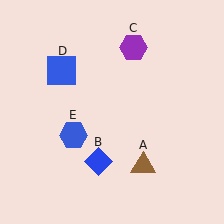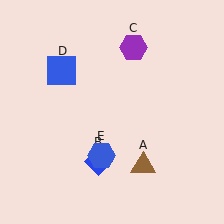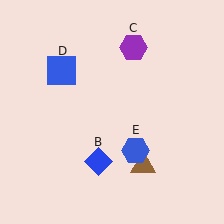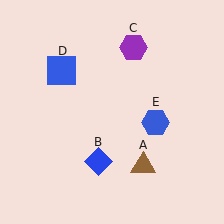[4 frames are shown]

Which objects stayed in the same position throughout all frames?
Brown triangle (object A) and blue diamond (object B) and purple hexagon (object C) and blue square (object D) remained stationary.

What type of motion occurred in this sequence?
The blue hexagon (object E) rotated counterclockwise around the center of the scene.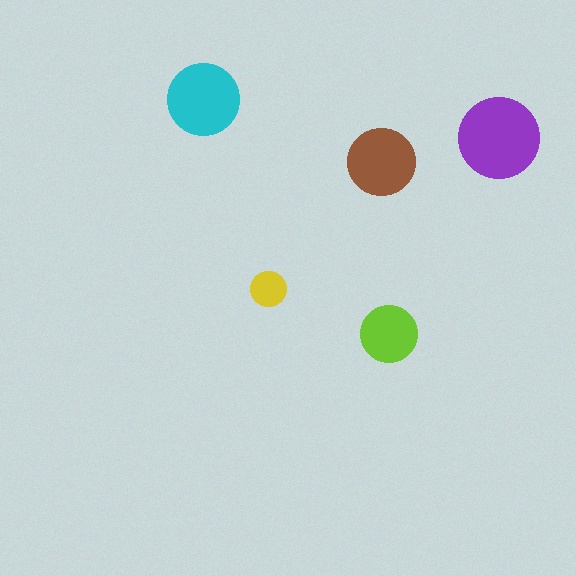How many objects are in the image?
There are 5 objects in the image.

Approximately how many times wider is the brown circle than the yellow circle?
About 2 times wider.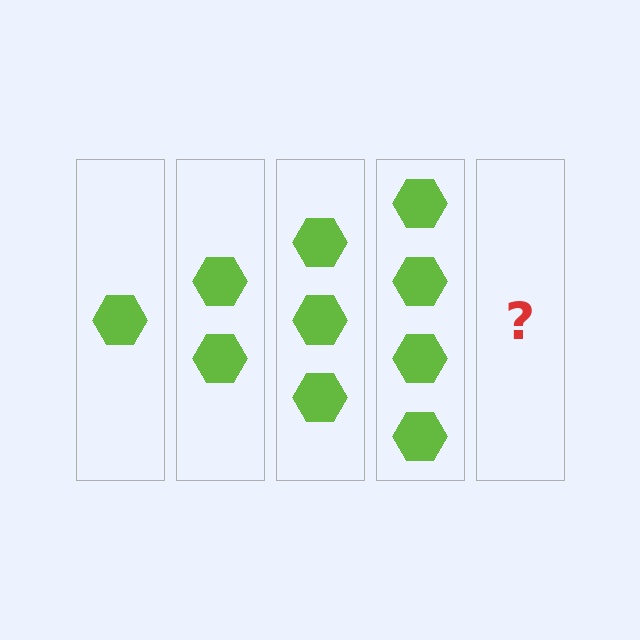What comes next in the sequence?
The next element should be 5 hexagons.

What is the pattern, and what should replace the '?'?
The pattern is that each step adds one more hexagon. The '?' should be 5 hexagons.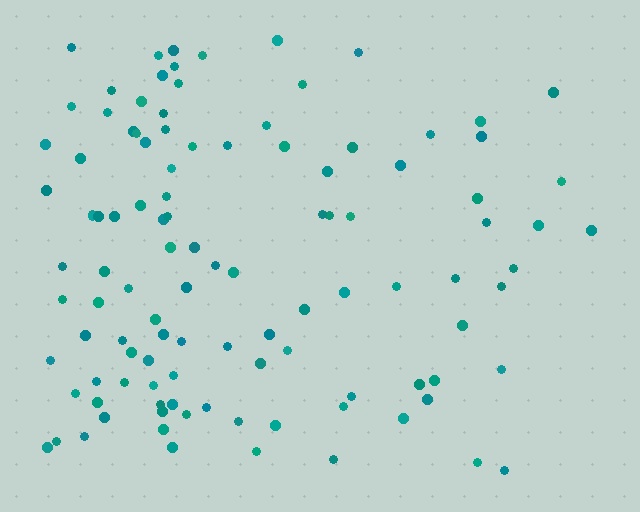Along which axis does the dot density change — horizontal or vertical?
Horizontal.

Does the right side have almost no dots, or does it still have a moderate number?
Still a moderate number, just noticeably fewer than the left.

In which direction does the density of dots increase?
From right to left, with the left side densest.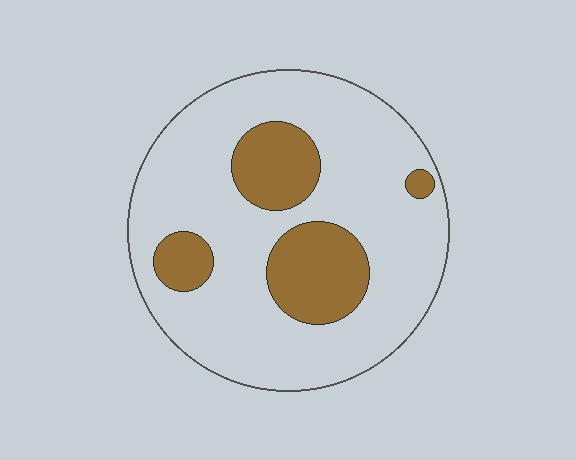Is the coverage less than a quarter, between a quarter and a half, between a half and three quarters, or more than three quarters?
Less than a quarter.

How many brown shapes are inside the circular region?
4.